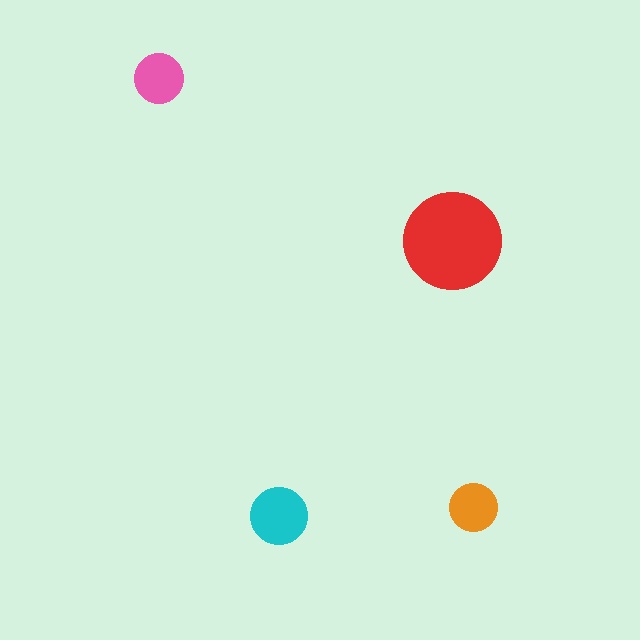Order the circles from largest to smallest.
the red one, the cyan one, the pink one, the orange one.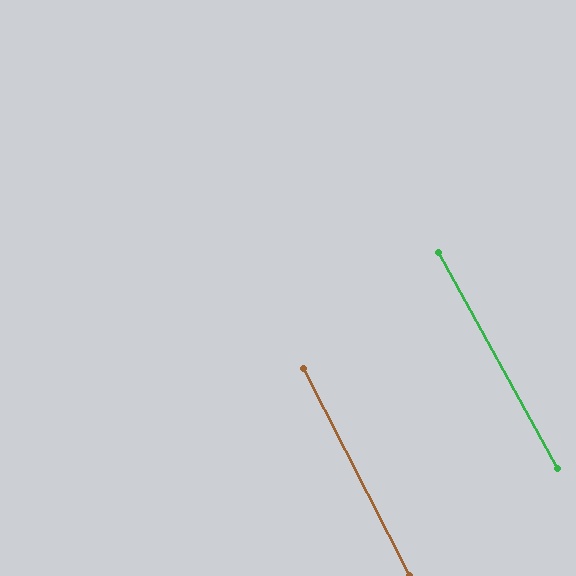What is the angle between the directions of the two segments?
Approximately 2 degrees.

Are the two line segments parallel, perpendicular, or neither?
Parallel — their directions differ by only 1.6°.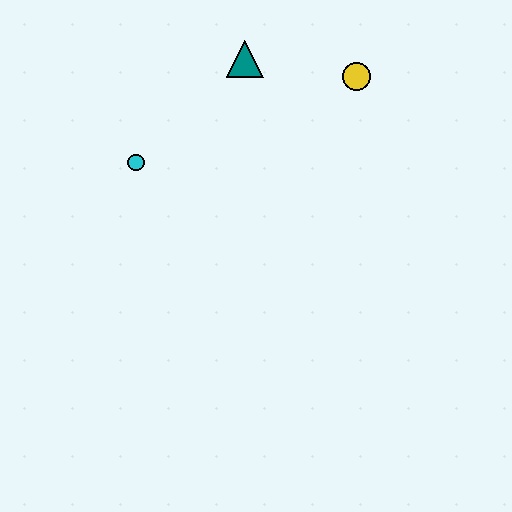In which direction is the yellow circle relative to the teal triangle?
The yellow circle is to the right of the teal triangle.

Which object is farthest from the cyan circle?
The yellow circle is farthest from the cyan circle.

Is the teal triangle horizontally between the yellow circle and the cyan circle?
Yes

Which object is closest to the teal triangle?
The yellow circle is closest to the teal triangle.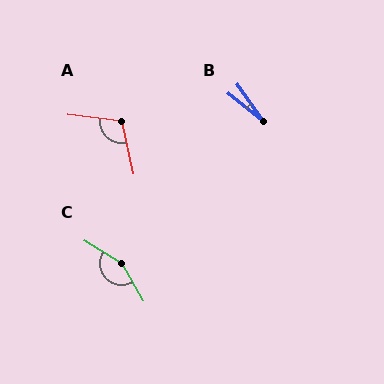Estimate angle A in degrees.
Approximately 110 degrees.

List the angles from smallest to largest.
B (16°), A (110°), C (152°).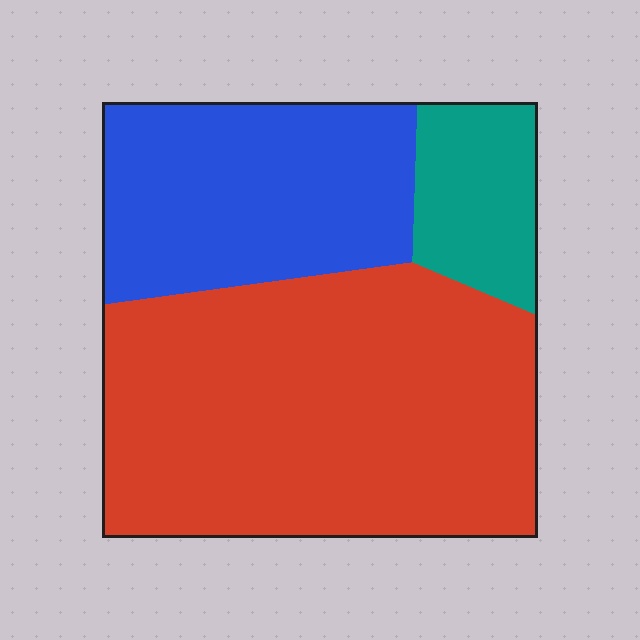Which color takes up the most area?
Red, at roughly 60%.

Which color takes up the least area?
Teal, at roughly 10%.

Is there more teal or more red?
Red.